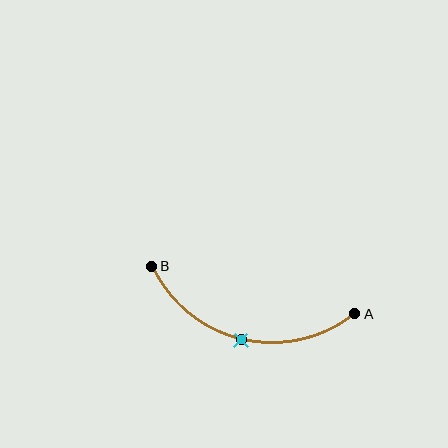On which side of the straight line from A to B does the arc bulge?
The arc bulges below the straight line connecting A and B.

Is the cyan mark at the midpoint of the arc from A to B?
Yes. The cyan mark lies on the arc at equal arc-length from both A and B — it is the arc midpoint.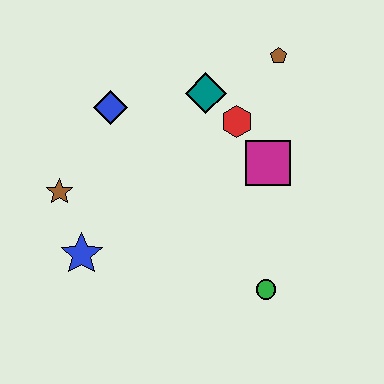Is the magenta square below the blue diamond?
Yes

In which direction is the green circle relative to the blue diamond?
The green circle is below the blue diamond.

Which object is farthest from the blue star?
The brown pentagon is farthest from the blue star.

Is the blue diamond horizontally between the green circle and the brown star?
Yes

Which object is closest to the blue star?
The brown star is closest to the blue star.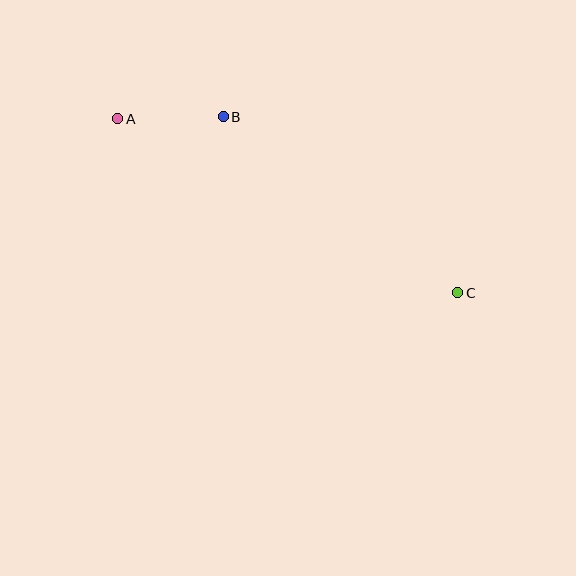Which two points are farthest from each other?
Points A and C are farthest from each other.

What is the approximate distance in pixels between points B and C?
The distance between B and C is approximately 293 pixels.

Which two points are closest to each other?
Points A and B are closest to each other.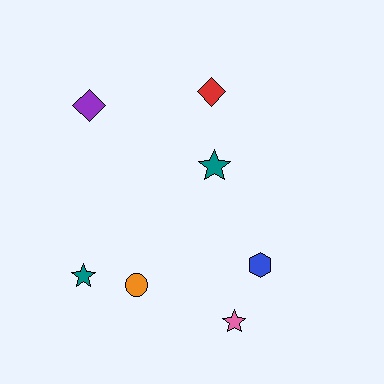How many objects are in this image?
There are 7 objects.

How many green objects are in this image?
There are no green objects.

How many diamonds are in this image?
There are 2 diamonds.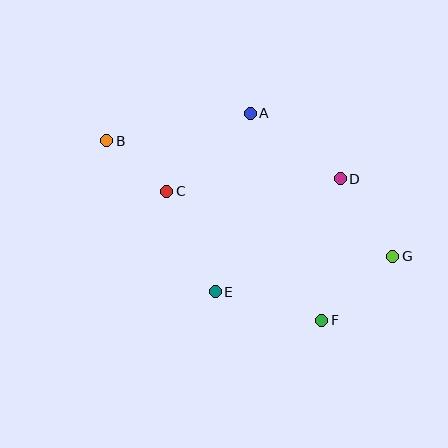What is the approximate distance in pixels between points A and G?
The distance between A and G is approximately 202 pixels.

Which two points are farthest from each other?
Points B and G are farthest from each other.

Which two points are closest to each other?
Points B and C are closest to each other.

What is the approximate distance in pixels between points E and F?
The distance between E and F is approximately 110 pixels.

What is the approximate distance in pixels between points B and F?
The distance between B and F is approximately 280 pixels.